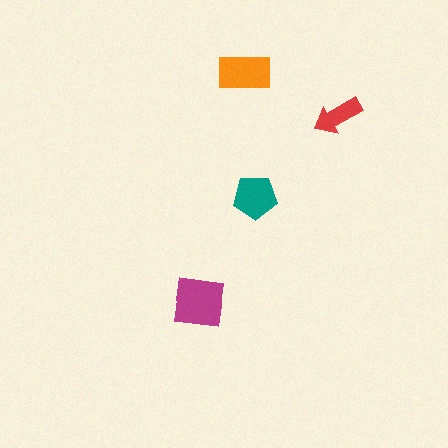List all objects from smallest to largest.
The red arrow, the teal pentagon, the orange rectangle, the magenta square.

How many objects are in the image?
There are 4 objects in the image.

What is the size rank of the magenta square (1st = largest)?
1st.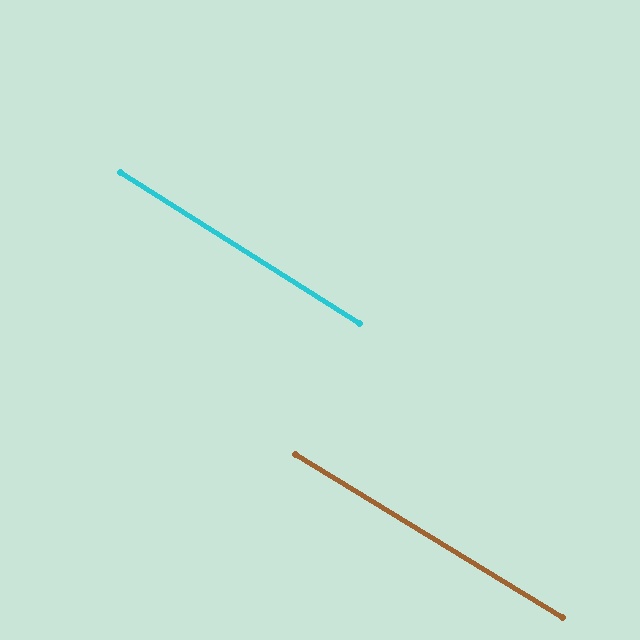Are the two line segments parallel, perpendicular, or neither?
Parallel — their directions differ by only 0.8°.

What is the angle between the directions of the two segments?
Approximately 1 degree.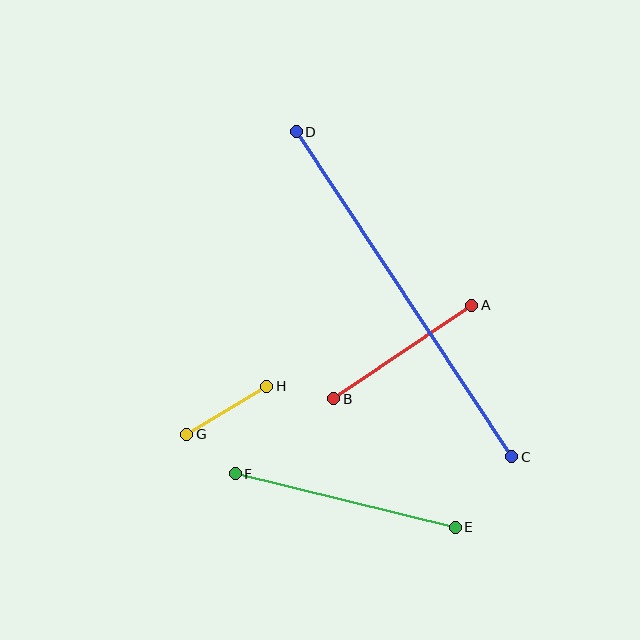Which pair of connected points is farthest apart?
Points C and D are farthest apart.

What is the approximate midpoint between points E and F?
The midpoint is at approximately (345, 501) pixels.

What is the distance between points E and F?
The distance is approximately 227 pixels.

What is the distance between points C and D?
The distance is approximately 390 pixels.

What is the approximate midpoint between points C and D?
The midpoint is at approximately (404, 294) pixels.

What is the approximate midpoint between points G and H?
The midpoint is at approximately (227, 410) pixels.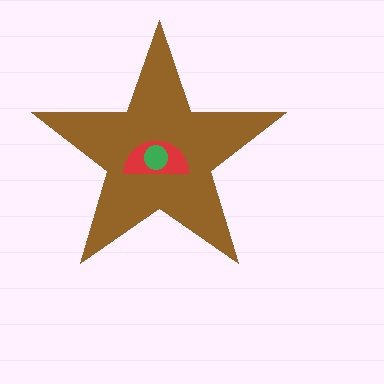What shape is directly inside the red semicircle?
The green circle.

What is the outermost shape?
The brown star.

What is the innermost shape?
The green circle.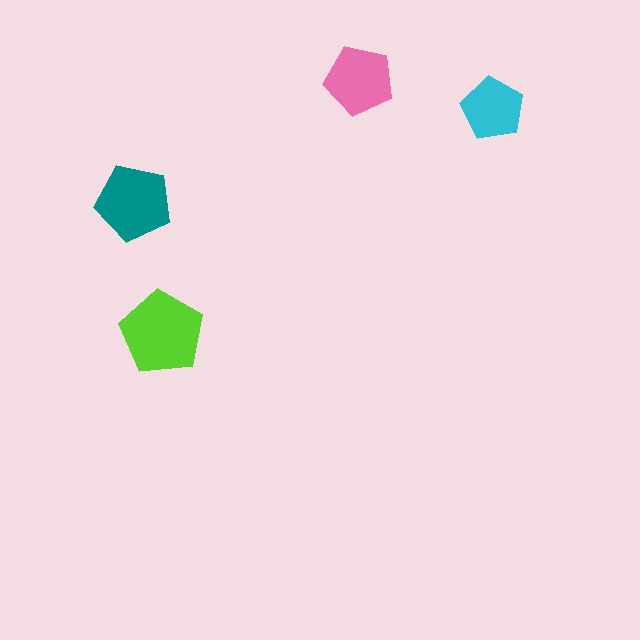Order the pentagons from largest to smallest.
the lime one, the teal one, the pink one, the cyan one.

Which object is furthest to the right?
The cyan pentagon is rightmost.